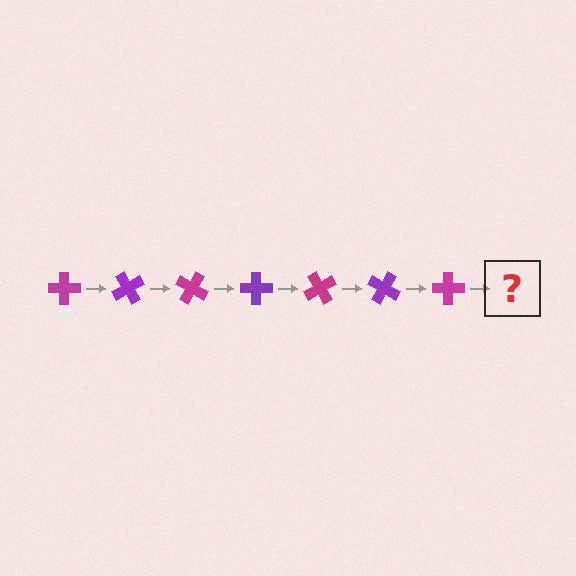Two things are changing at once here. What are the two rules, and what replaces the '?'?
The two rules are that it rotates 60 degrees each step and the color cycles through magenta and purple. The '?' should be a purple cross, rotated 420 degrees from the start.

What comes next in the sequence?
The next element should be a purple cross, rotated 420 degrees from the start.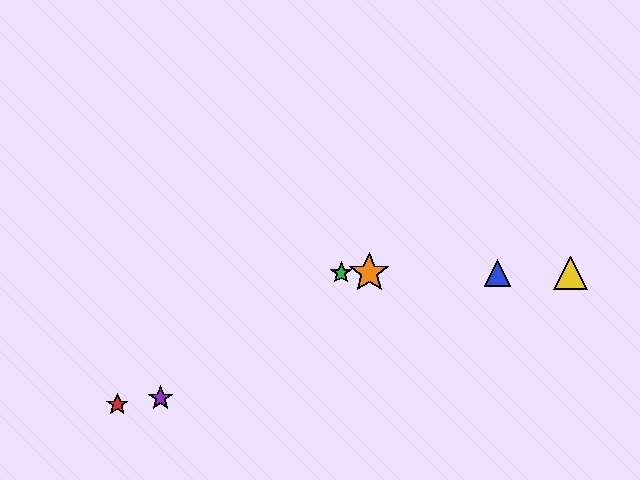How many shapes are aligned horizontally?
4 shapes (the blue triangle, the green star, the yellow triangle, the orange star) are aligned horizontally.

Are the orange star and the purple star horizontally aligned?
No, the orange star is at y≈273 and the purple star is at y≈398.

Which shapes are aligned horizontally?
The blue triangle, the green star, the yellow triangle, the orange star are aligned horizontally.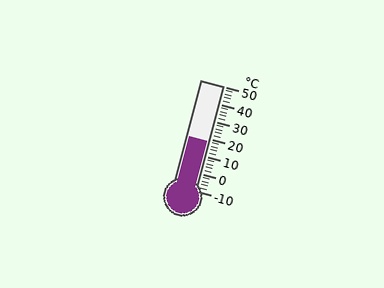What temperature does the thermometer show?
The thermometer shows approximately 18°C.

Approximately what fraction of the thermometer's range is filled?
The thermometer is filled to approximately 45% of its range.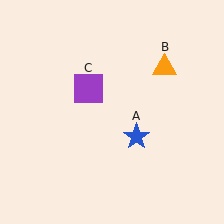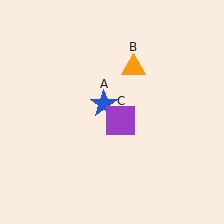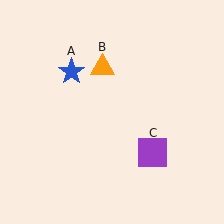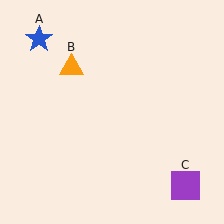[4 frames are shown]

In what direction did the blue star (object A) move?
The blue star (object A) moved up and to the left.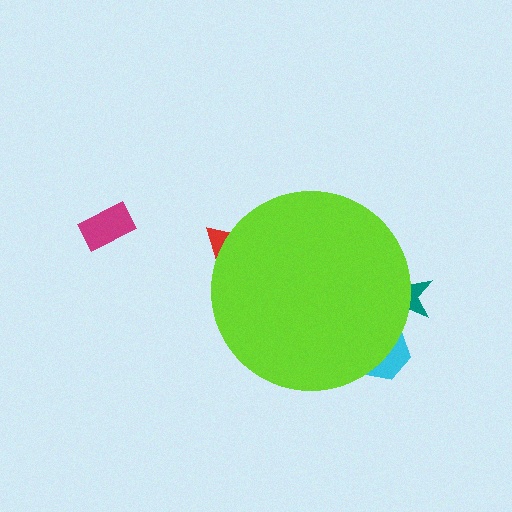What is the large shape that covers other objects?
A lime circle.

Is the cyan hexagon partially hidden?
Yes, the cyan hexagon is partially hidden behind the lime circle.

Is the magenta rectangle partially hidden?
No, the magenta rectangle is fully visible.